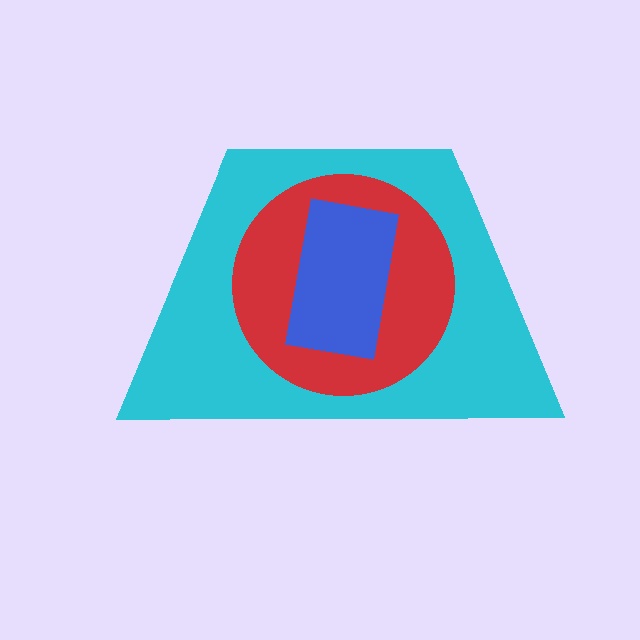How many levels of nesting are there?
3.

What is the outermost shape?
The cyan trapezoid.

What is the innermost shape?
The blue rectangle.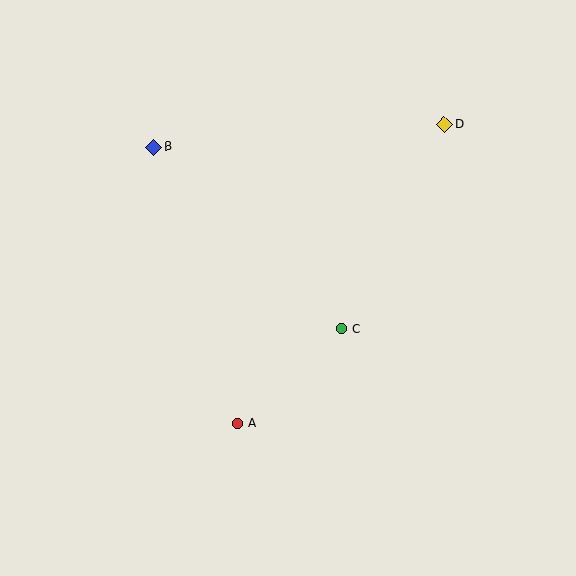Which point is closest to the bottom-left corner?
Point A is closest to the bottom-left corner.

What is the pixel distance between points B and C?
The distance between B and C is 261 pixels.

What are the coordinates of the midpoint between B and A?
The midpoint between B and A is at (196, 285).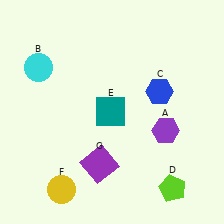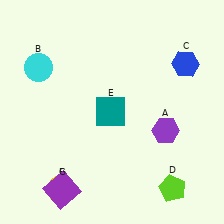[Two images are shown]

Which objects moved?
The objects that moved are: the blue hexagon (C), the purple square (G).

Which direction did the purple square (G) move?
The purple square (G) moved left.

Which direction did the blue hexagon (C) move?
The blue hexagon (C) moved up.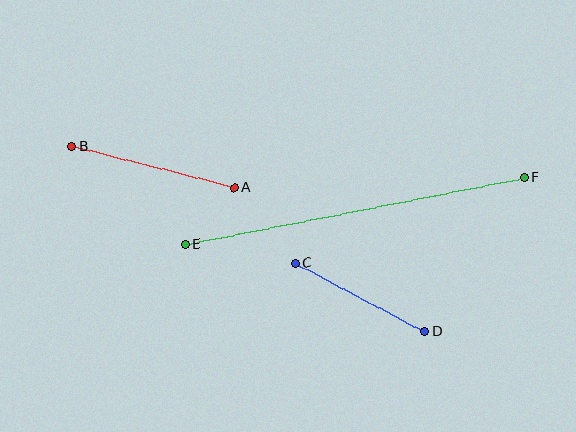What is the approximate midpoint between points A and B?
The midpoint is at approximately (153, 167) pixels.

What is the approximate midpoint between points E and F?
The midpoint is at approximately (355, 211) pixels.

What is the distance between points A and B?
The distance is approximately 168 pixels.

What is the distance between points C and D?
The distance is approximately 147 pixels.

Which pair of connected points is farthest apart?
Points E and F are farthest apart.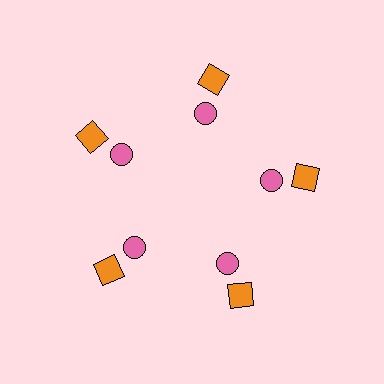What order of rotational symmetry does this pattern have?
This pattern has 5-fold rotational symmetry.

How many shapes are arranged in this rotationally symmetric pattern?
There are 10 shapes, arranged in 5 groups of 2.